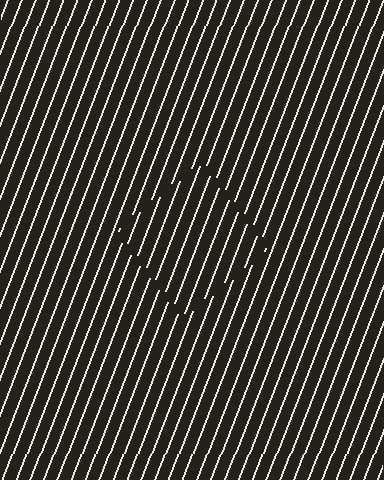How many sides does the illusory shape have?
4 sides — the line-ends trace a square.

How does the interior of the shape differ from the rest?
The interior of the shape contains the same grating, shifted by half a period — the contour is defined by the phase discontinuity where line-ends from the inner and outer gratings abut.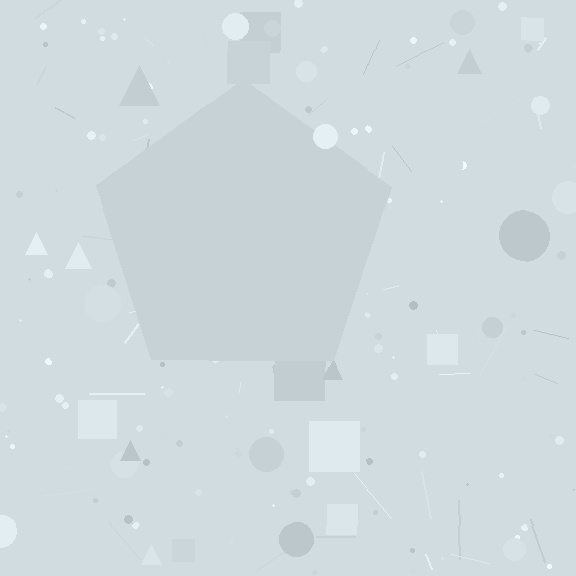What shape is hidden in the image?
A pentagon is hidden in the image.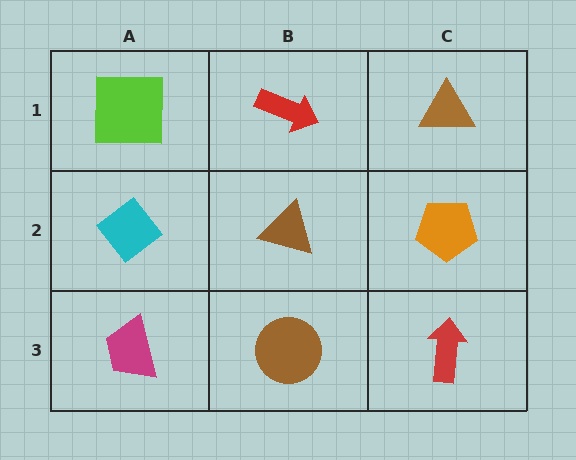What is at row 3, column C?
A red arrow.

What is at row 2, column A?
A cyan diamond.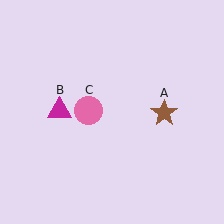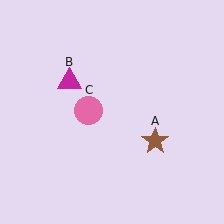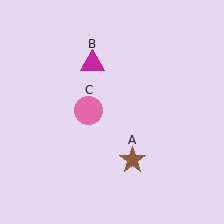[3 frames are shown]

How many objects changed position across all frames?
2 objects changed position: brown star (object A), magenta triangle (object B).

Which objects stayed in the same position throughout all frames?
Pink circle (object C) remained stationary.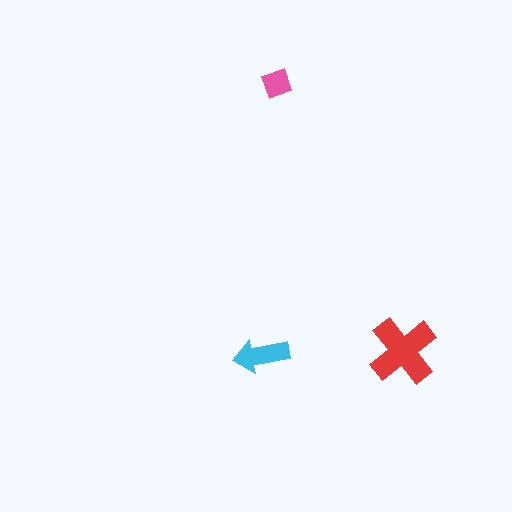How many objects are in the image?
There are 3 objects in the image.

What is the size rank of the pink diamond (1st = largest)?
3rd.